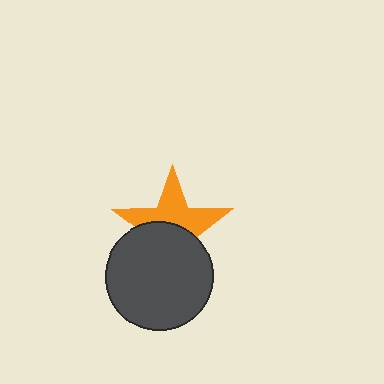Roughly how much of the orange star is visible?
About half of it is visible (roughly 51%).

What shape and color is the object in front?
The object in front is a dark gray circle.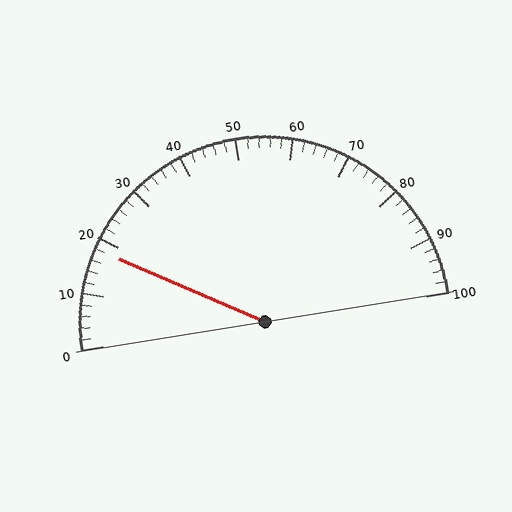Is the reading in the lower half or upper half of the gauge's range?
The reading is in the lower half of the range (0 to 100).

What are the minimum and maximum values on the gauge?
The gauge ranges from 0 to 100.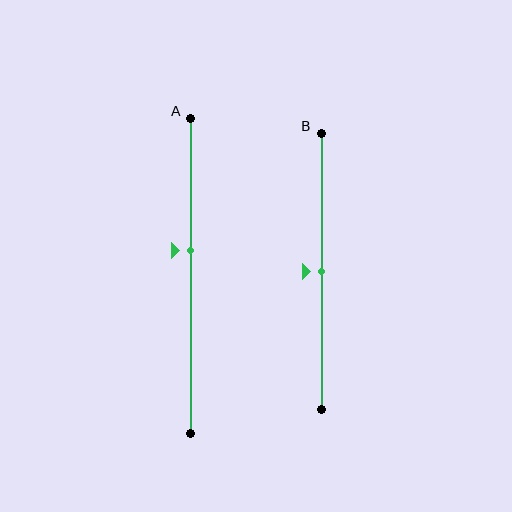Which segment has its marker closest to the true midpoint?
Segment B has its marker closest to the true midpoint.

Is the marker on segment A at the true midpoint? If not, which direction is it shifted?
No, the marker on segment A is shifted upward by about 8% of the segment length.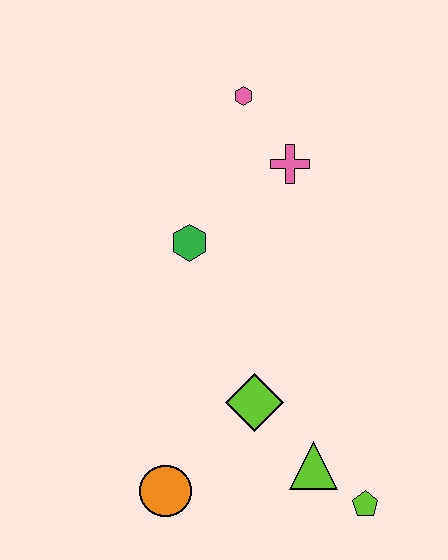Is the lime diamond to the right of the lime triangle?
No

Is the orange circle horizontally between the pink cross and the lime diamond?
No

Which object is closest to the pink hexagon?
The pink cross is closest to the pink hexagon.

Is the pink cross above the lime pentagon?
Yes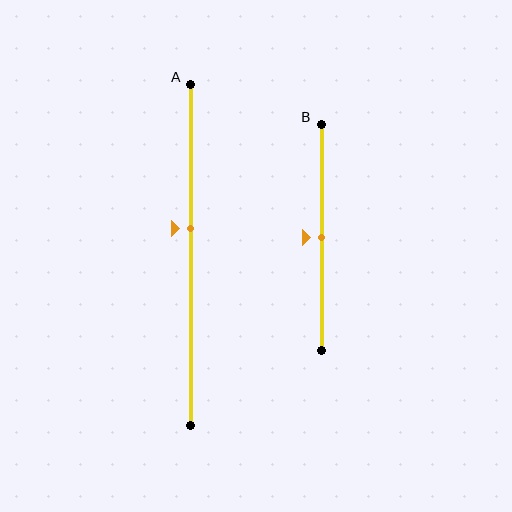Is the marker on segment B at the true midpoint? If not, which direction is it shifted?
Yes, the marker on segment B is at the true midpoint.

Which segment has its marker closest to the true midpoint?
Segment B has its marker closest to the true midpoint.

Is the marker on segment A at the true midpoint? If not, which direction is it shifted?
No, the marker on segment A is shifted upward by about 8% of the segment length.